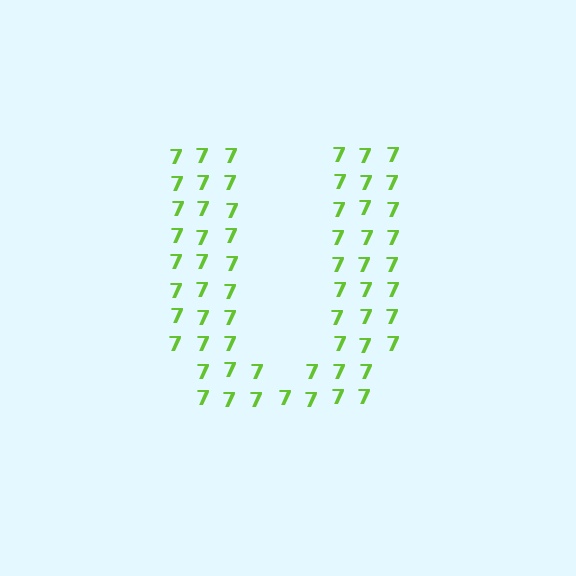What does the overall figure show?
The overall figure shows the letter U.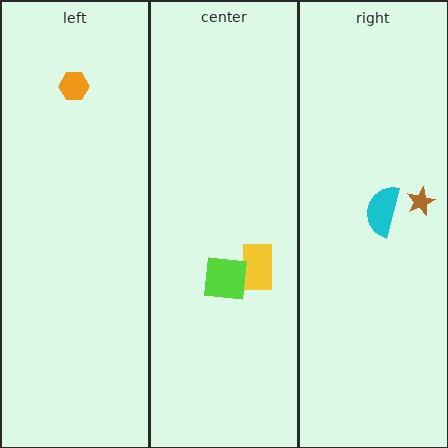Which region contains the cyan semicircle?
The right region.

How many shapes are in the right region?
2.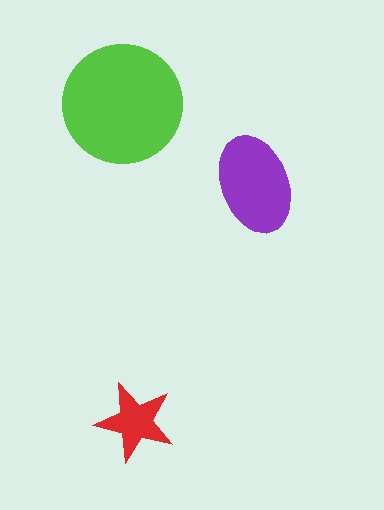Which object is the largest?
The lime circle.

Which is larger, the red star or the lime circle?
The lime circle.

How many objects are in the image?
There are 3 objects in the image.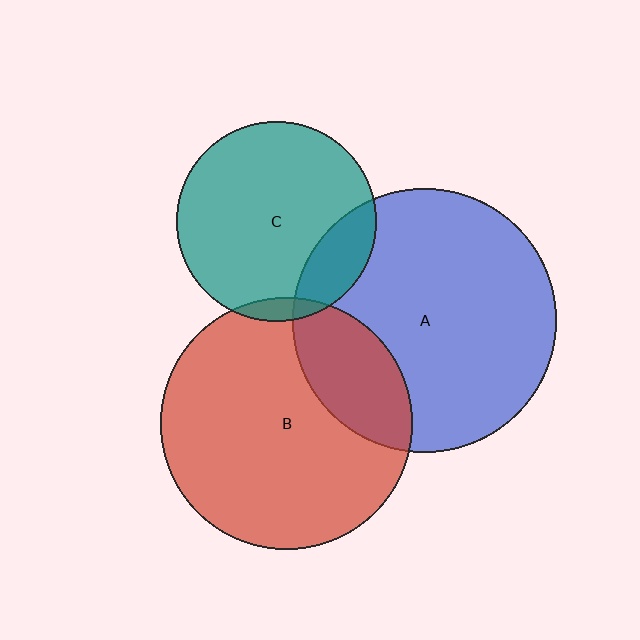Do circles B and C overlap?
Yes.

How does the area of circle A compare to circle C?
Approximately 1.7 times.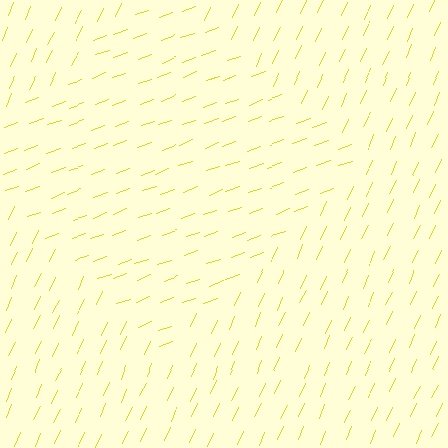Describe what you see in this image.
The image is filled with small yellow line segments. A diamond region in the image has lines oriented differently from the surrounding lines, creating a visible texture boundary.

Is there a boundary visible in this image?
Yes, there is a texture boundary formed by a change in line orientation.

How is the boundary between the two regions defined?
The boundary is defined purely by a change in line orientation (approximately 45 degrees difference). All lines are the same color and thickness.